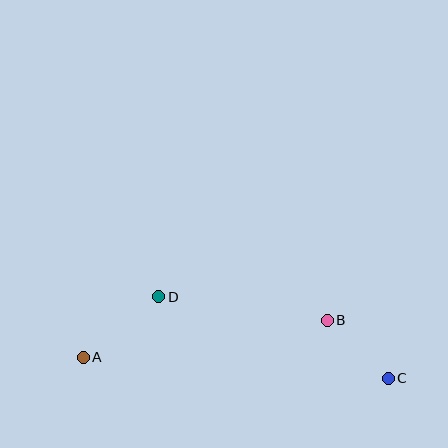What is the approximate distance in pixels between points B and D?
The distance between B and D is approximately 170 pixels.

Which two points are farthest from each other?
Points A and C are farthest from each other.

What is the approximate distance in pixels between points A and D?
The distance between A and D is approximately 97 pixels.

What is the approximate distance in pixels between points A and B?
The distance between A and B is approximately 247 pixels.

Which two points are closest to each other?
Points B and C are closest to each other.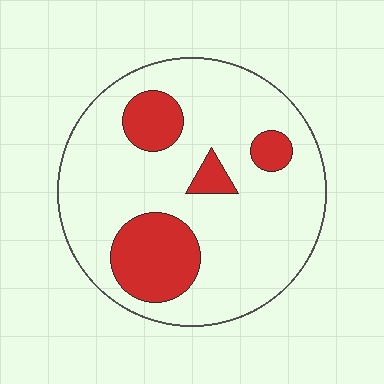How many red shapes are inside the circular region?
4.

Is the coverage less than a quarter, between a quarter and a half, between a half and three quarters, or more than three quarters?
Less than a quarter.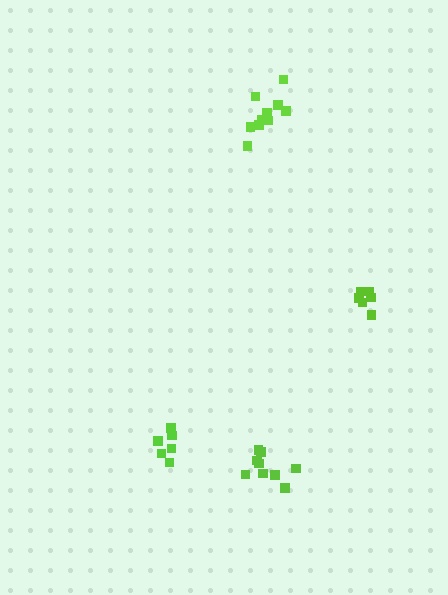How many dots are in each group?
Group 1: 6 dots, Group 2: 6 dots, Group 3: 9 dots, Group 4: 11 dots (32 total).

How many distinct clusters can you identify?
There are 4 distinct clusters.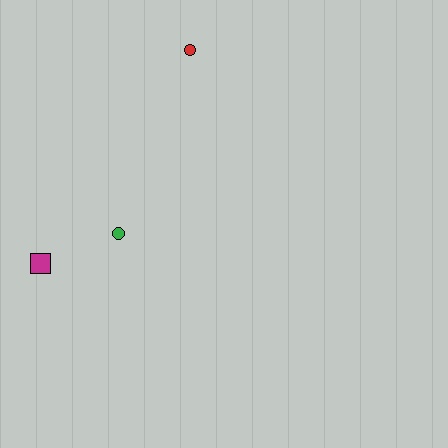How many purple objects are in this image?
There are no purple objects.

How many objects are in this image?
There are 3 objects.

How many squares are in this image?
There is 1 square.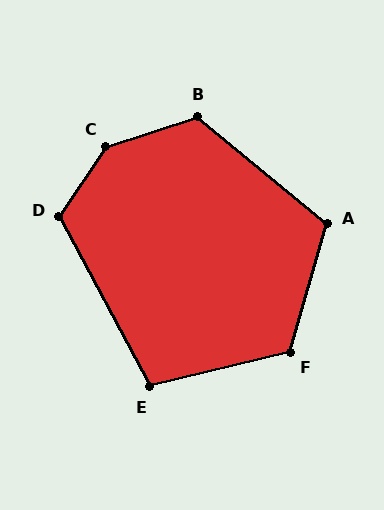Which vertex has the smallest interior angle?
E, at approximately 104 degrees.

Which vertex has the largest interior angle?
C, at approximately 142 degrees.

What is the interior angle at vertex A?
Approximately 114 degrees (obtuse).